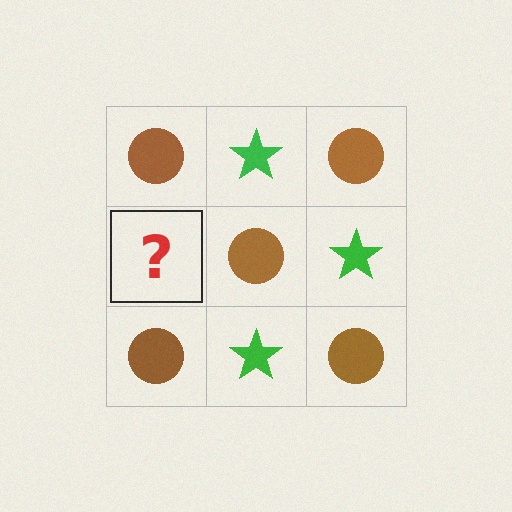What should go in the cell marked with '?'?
The missing cell should contain a green star.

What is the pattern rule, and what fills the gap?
The rule is that it alternates brown circle and green star in a checkerboard pattern. The gap should be filled with a green star.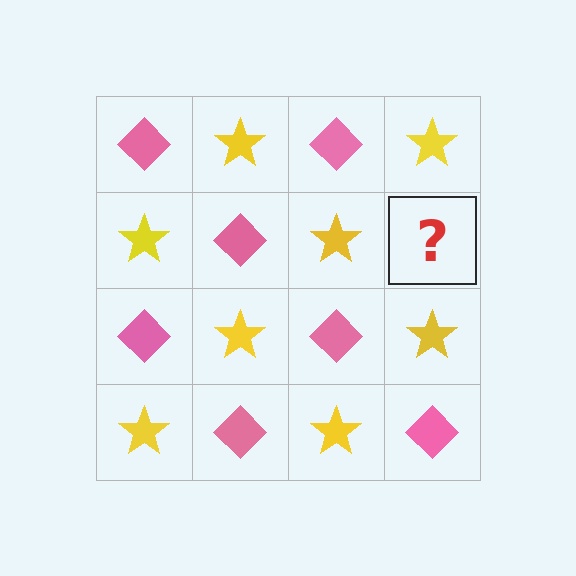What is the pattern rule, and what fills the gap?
The rule is that it alternates pink diamond and yellow star in a checkerboard pattern. The gap should be filled with a pink diamond.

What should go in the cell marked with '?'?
The missing cell should contain a pink diamond.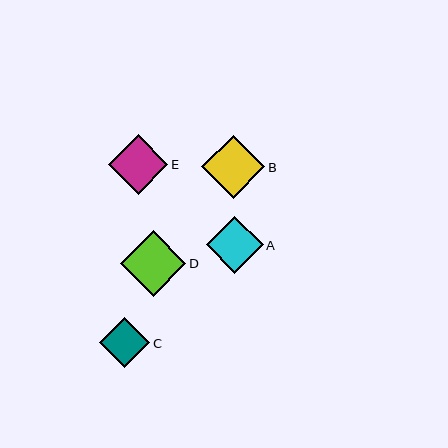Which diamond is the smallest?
Diamond C is the smallest with a size of approximately 50 pixels.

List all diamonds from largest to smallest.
From largest to smallest: D, B, E, A, C.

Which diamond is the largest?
Diamond D is the largest with a size of approximately 66 pixels.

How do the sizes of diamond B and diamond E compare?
Diamond B and diamond E are approximately the same size.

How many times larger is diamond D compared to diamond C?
Diamond D is approximately 1.3 times the size of diamond C.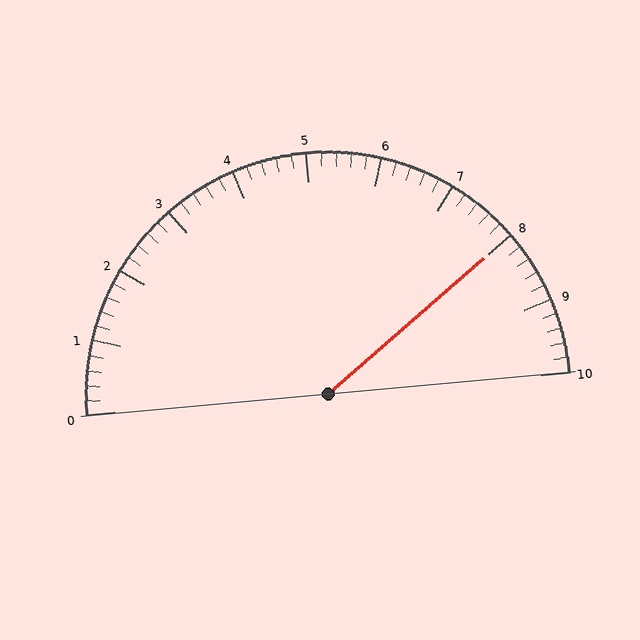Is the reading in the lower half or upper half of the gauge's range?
The reading is in the upper half of the range (0 to 10).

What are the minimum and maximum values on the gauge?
The gauge ranges from 0 to 10.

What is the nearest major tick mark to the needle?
The nearest major tick mark is 8.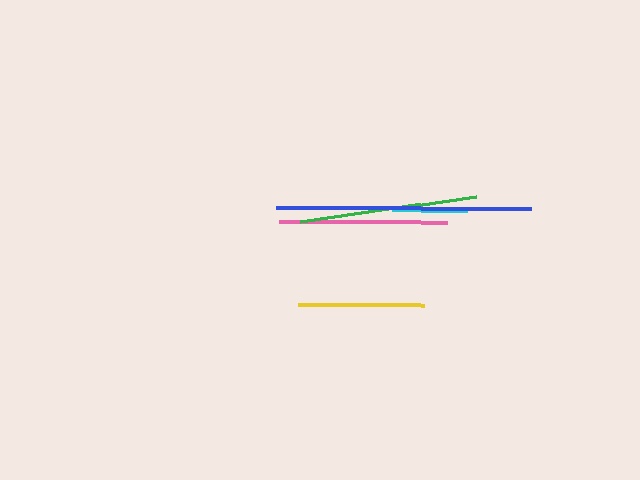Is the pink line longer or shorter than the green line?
The green line is longer than the pink line.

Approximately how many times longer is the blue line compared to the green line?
The blue line is approximately 1.4 times the length of the green line.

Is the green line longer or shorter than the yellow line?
The green line is longer than the yellow line.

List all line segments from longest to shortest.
From longest to shortest: blue, green, pink, yellow, cyan.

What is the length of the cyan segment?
The cyan segment is approximately 75 pixels long.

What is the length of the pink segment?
The pink segment is approximately 168 pixels long.